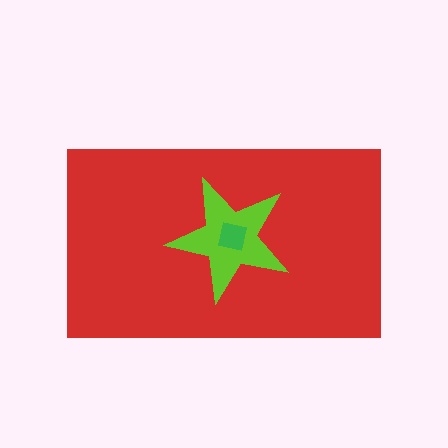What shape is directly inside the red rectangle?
The lime star.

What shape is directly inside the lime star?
The green square.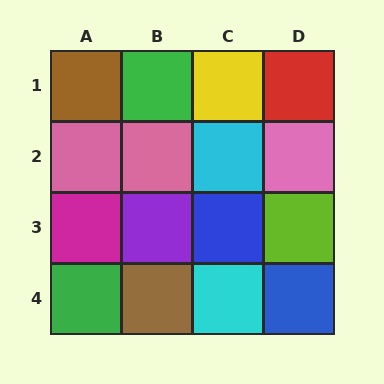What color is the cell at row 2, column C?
Cyan.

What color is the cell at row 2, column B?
Pink.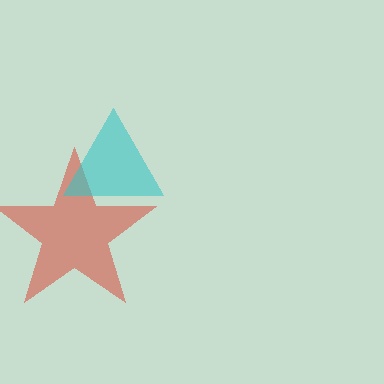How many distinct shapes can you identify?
There are 2 distinct shapes: a red star, a cyan triangle.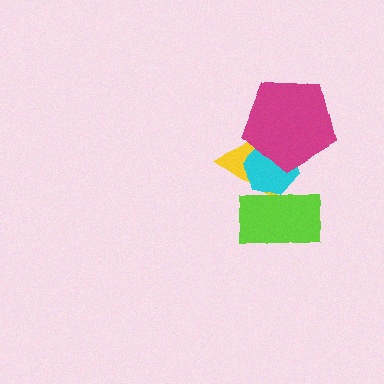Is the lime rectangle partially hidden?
No, no other shape covers it.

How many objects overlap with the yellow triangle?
3 objects overlap with the yellow triangle.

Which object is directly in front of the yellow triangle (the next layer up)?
The cyan hexagon is directly in front of the yellow triangle.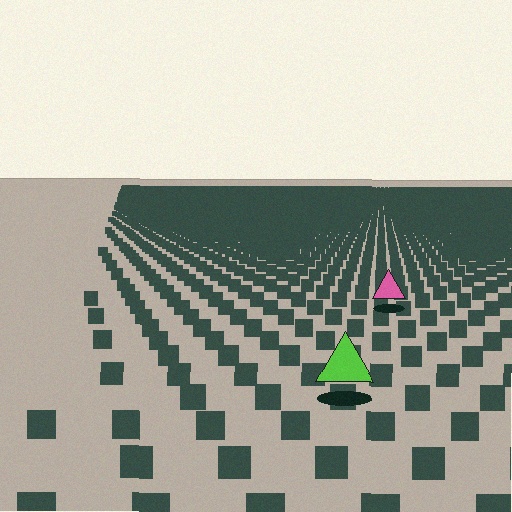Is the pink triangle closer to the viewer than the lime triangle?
No. The lime triangle is closer — you can tell from the texture gradient: the ground texture is coarser near it.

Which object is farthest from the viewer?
The pink triangle is farthest from the viewer. It appears smaller and the ground texture around it is denser.